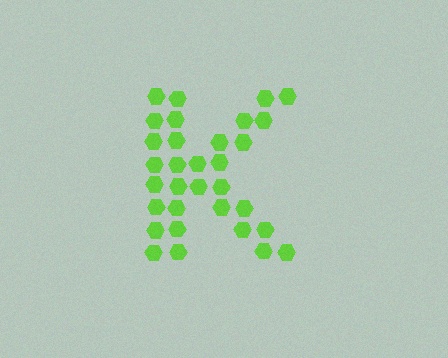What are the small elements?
The small elements are hexagons.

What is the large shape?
The large shape is the letter K.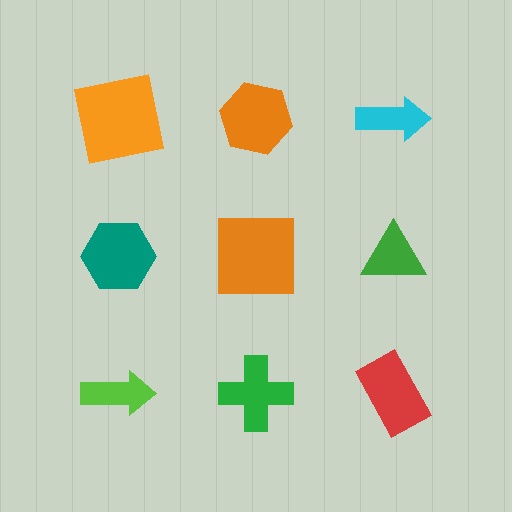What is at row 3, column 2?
A green cross.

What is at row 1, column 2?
An orange hexagon.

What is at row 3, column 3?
A red rectangle.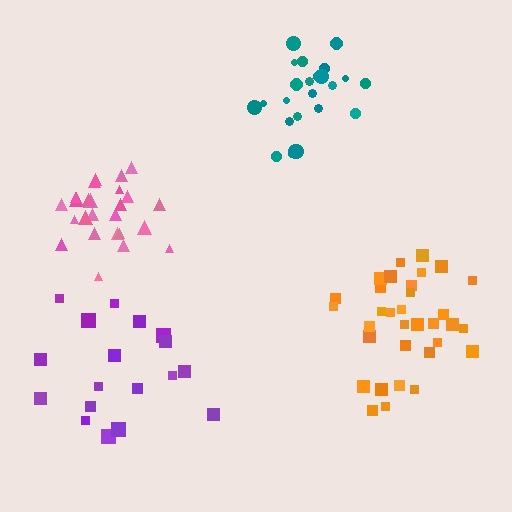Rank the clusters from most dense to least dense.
pink, orange, teal, purple.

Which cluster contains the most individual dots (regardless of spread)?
Orange (33).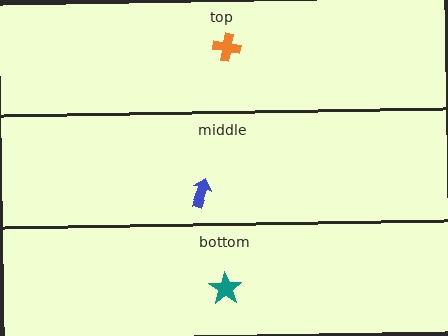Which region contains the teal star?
The bottom region.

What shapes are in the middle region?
The blue arrow.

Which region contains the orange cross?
The top region.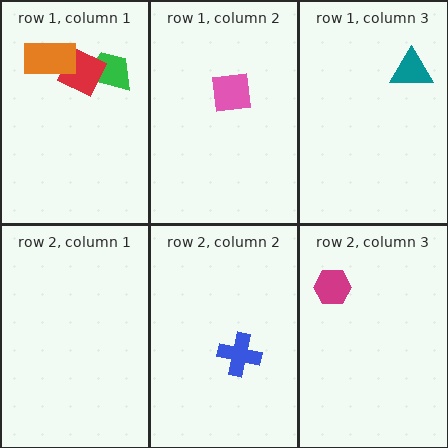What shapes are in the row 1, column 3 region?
The teal triangle.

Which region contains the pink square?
The row 1, column 2 region.